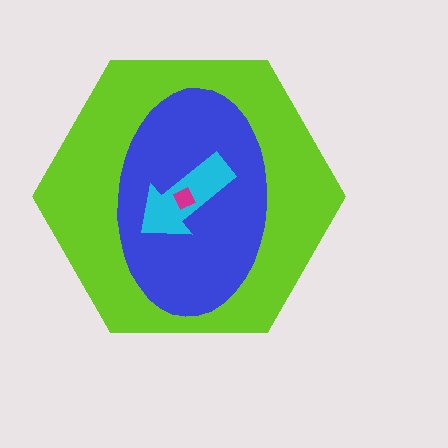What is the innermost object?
The magenta diamond.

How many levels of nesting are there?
4.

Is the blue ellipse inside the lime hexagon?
Yes.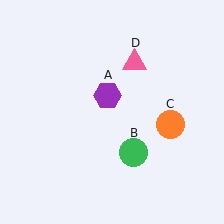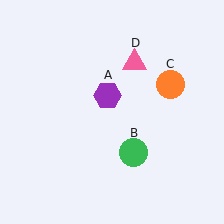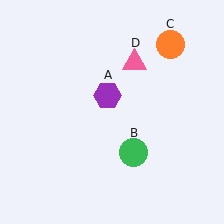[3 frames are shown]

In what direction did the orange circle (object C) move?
The orange circle (object C) moved up.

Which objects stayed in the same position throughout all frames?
Purple hexagon (object A) and green circle (object B) and pink triangle (object D) remained stationary.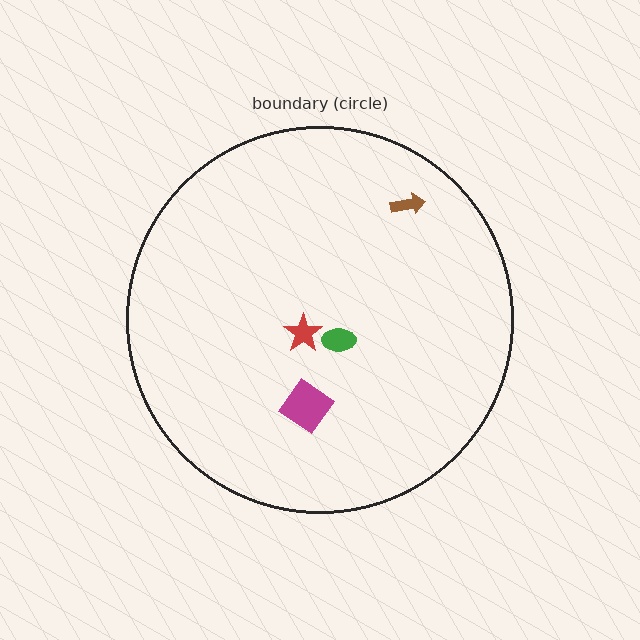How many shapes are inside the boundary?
4 inside, 0 outside.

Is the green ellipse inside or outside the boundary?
Inside.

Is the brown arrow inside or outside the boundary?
Inside.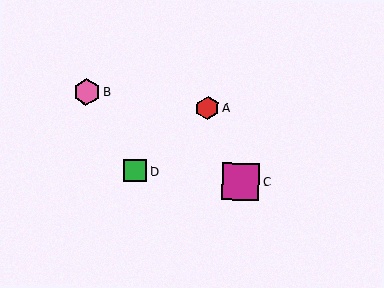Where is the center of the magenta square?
The center of the magenta square is at (241, 182).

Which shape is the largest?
The magenta square (labeled C) is the largest.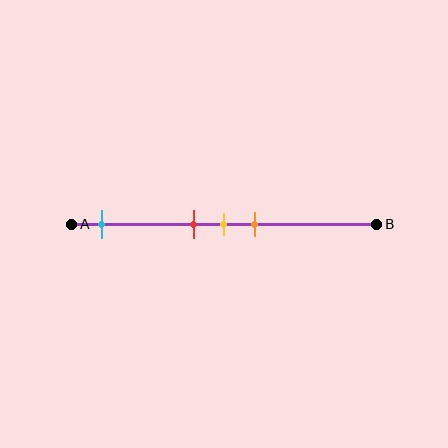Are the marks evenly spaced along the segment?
No, the marks are not evenly spaced.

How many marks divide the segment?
There are 4 marks dividing the segment.